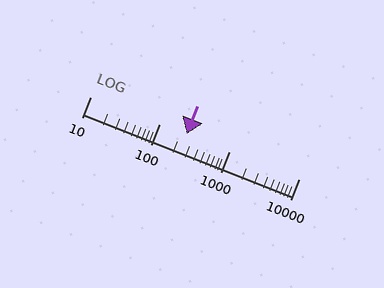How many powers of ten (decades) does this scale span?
The scale spans 3 decades, from 10 to 10000.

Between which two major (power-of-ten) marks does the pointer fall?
The pointer is between 100 and 1000.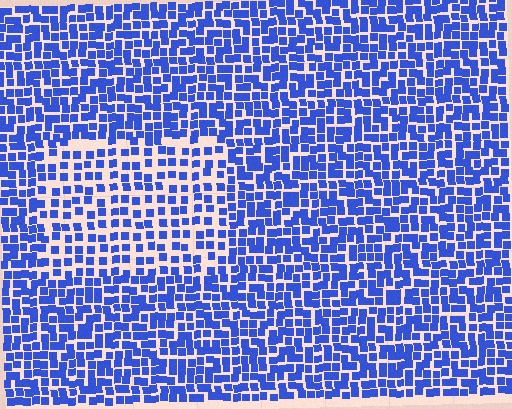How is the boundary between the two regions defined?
The boundary is defined by a change in element density (approximately 1.7x ratio). All elements are the same color, size, and shape.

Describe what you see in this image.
The image contains small blue elements arranged at two different densities. A rectangle-shaped region is visible where the elements are less densely packed than the surrounding area.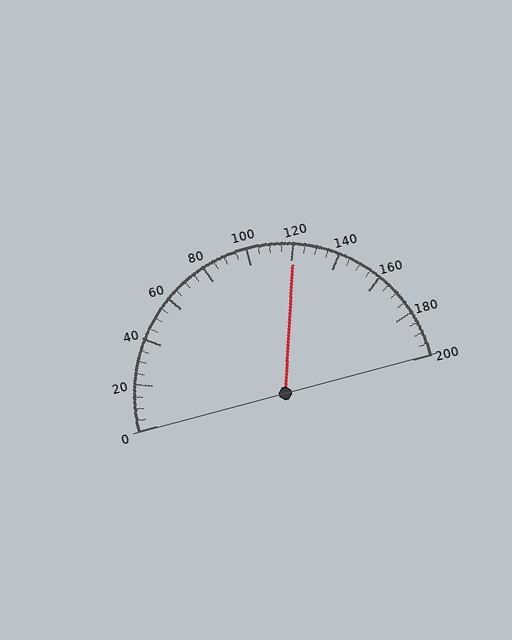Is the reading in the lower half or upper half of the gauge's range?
The reading is in the upper half of the range (0 to 200).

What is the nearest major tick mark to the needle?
The nearest major tick mark is 120.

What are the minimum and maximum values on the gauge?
The gauge ranges from 0 to 200.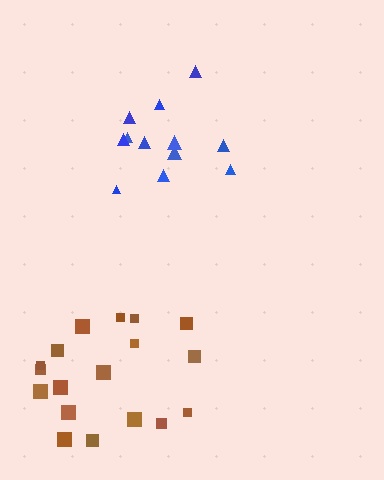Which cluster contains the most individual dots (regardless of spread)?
Brown (18).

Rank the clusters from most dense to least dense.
blue, brown.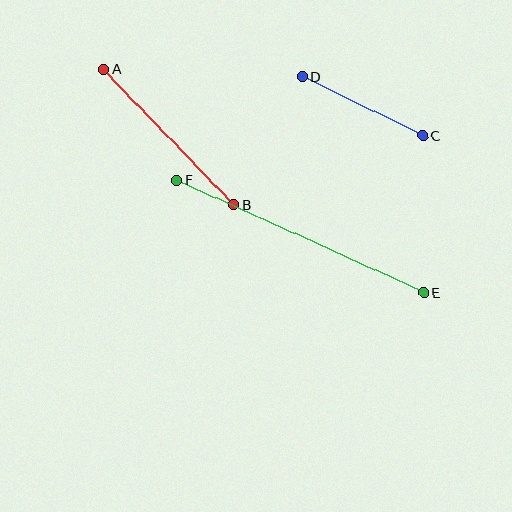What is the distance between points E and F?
The distance is approximately 271 pixels.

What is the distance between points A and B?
The distance is approximately 189 pixels.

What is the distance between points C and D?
The distance is approximately 135 pixels.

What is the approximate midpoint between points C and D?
The midpoint is at approximately (362, 106) pixels.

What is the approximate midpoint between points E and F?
The midpoint is at approximately (300, 237) pixels.